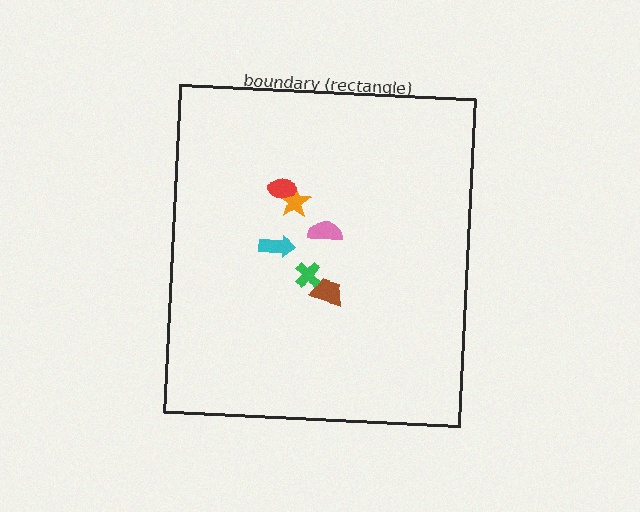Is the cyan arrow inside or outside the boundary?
Inside.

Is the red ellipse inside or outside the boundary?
Inside.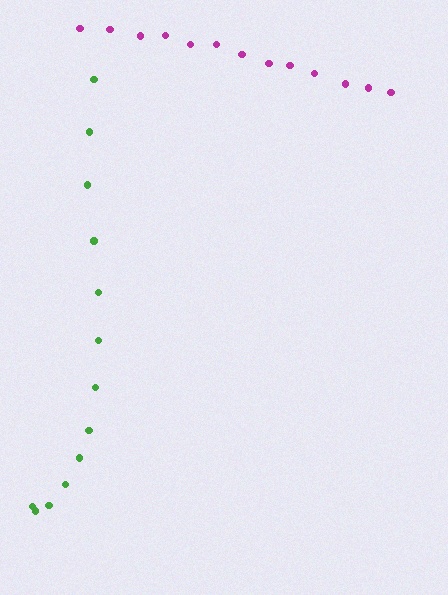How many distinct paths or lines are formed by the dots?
There are 2 distinct paths.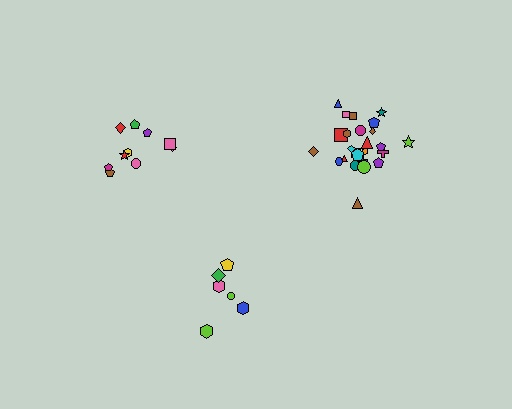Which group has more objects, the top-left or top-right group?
The top-right group.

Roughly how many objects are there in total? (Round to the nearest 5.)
Roughly 40 objects in total.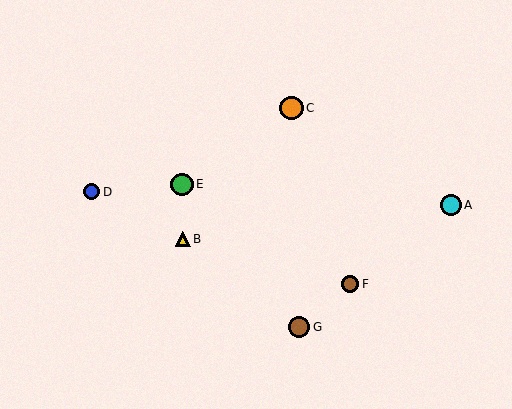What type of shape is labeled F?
Shape F is a brown circle.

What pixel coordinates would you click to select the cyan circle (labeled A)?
Click at (451, 205) to select the cyan circle A.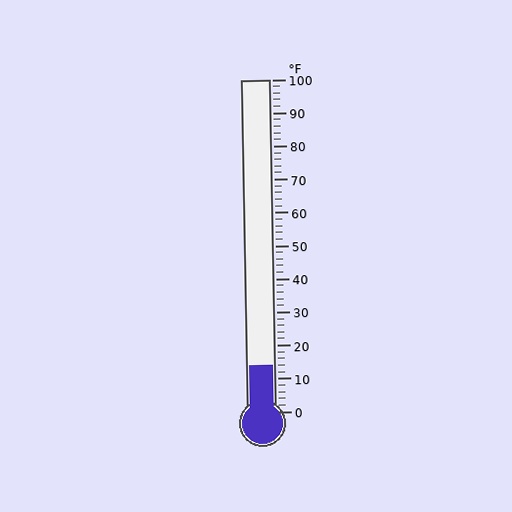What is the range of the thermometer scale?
The thermometer scale ranges from 0°F to 100°F.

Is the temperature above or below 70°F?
The temperature is below 70°F.